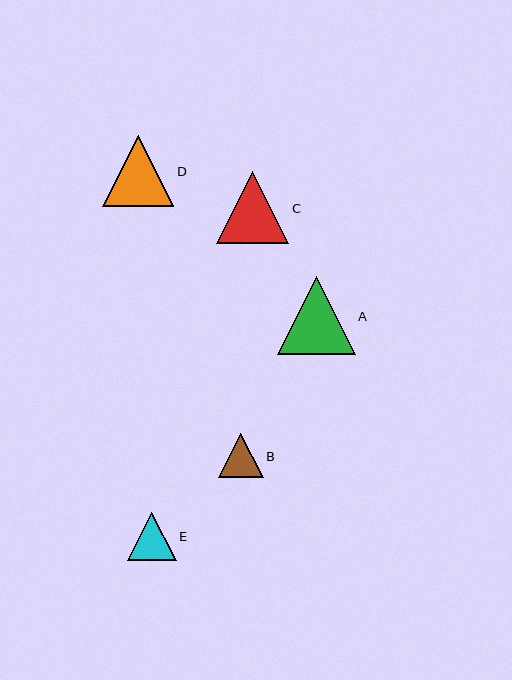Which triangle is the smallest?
Triangle B is the smallest with a size of approximately 45 pixels.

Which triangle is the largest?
Triangle A is the largest with a size of approximately 78 pixels.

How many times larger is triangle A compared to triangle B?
Triangle A is approximately 1.7 times the size of triangle B.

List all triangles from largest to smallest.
From largest to smallest: A, C, D, E, B.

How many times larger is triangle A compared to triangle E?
Triangle A is approximately 1.6 times the size of triangle E.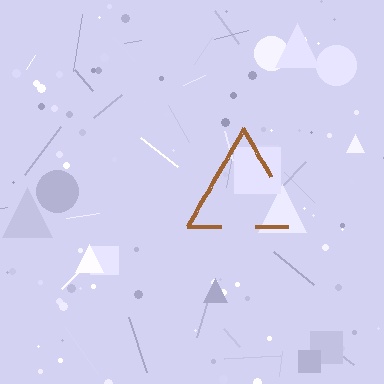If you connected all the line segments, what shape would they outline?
They would outline a triangle.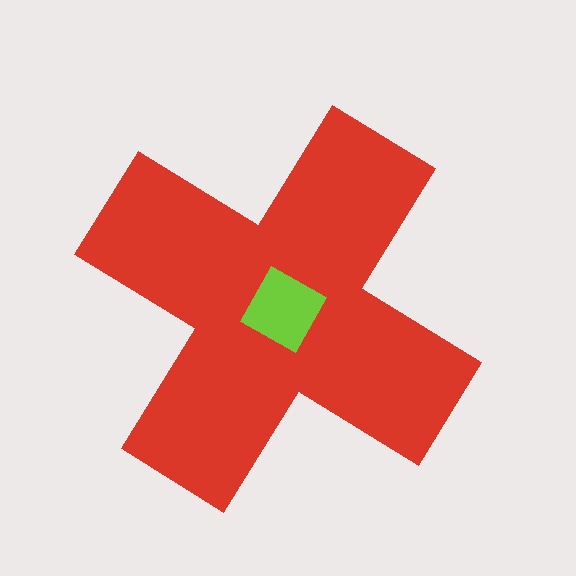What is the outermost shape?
The red cross.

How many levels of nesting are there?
2.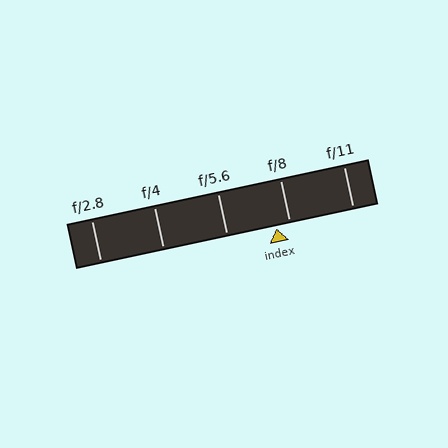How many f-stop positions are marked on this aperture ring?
There are 5 f-stop positions marked.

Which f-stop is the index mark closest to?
The index mark is closest to f/8.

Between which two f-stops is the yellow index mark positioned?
The index mark is between f/5.6 and f/8.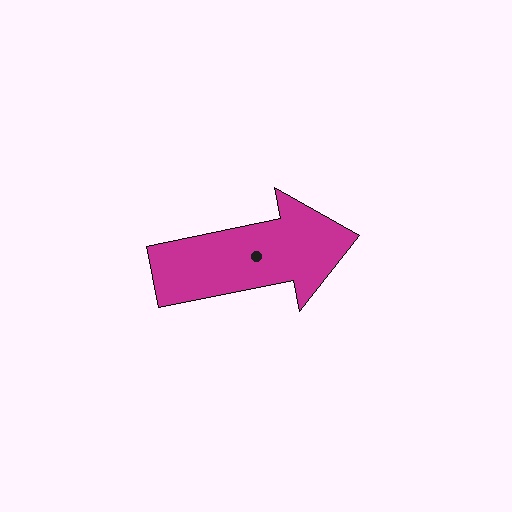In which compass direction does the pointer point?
East.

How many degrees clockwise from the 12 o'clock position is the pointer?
Approximately 79 degrees.